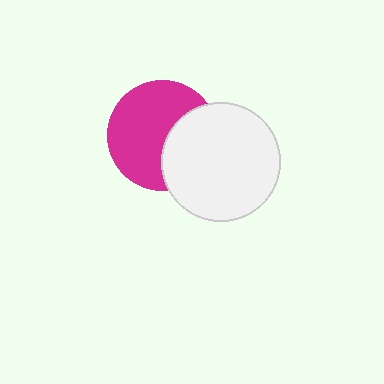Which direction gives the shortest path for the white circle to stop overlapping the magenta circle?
Moving right gives the shortest separation.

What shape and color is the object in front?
The object in front is a white circle.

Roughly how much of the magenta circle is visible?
About half of it is visible (roughly 64%).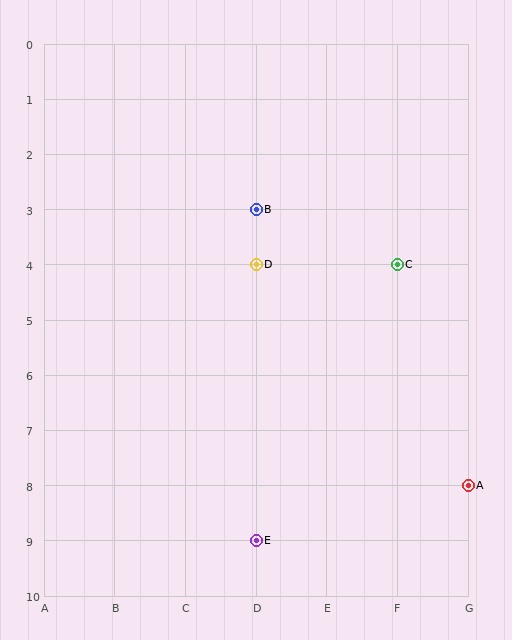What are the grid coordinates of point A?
Point A is at grid coordinates (G, 8).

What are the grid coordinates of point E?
Point E is at grid coordinates (D, 9).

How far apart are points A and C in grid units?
Points A and C are 1 column and 4 rows apart (about 4.1 grid units diagonally).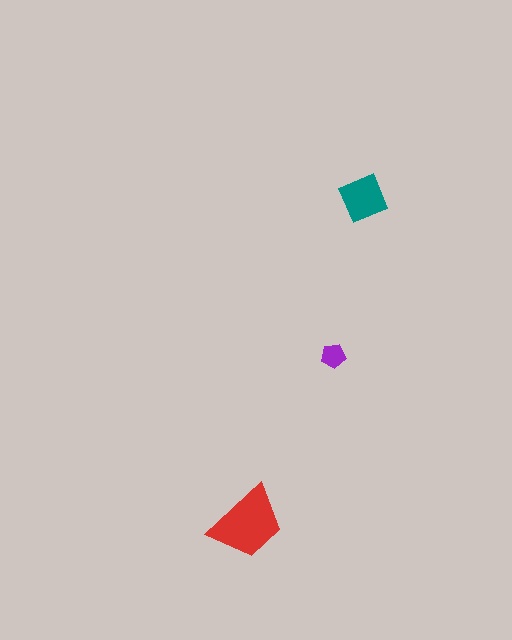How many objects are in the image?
There are 3 objects in the image.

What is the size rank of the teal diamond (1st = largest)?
2nd.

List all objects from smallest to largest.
The purple pentagon, the teal diamond, the red trapezoid.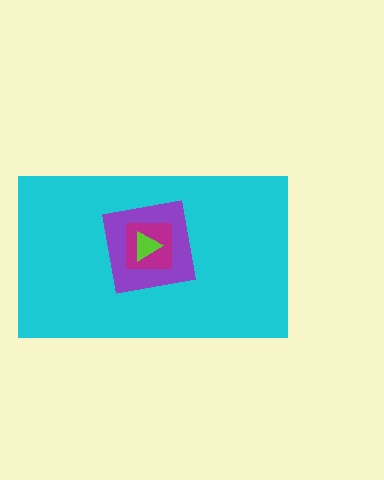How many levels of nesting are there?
4.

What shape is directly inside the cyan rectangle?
The purple square.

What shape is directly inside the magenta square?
The lime triangle.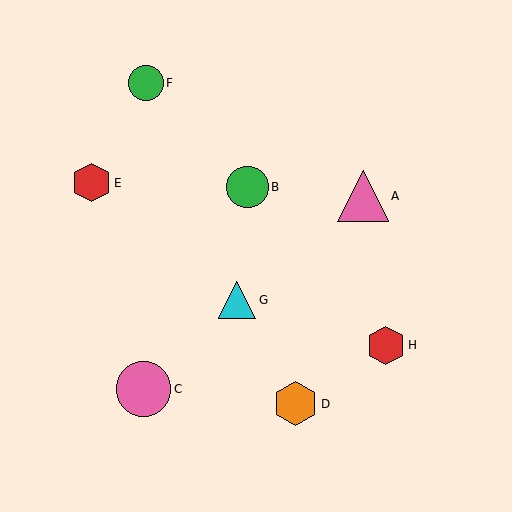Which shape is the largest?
The pink circle (labeled C) is the largest.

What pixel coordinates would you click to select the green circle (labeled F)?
Click at (146, 83) to select the green circle F.